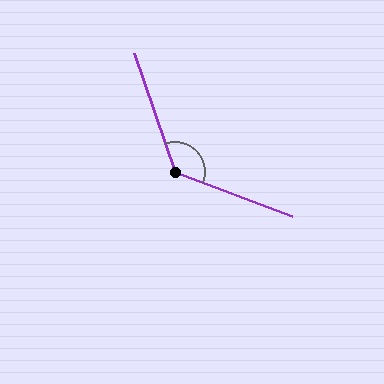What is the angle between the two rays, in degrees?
Approximately 129 degrees.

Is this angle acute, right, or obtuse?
It is obtuse.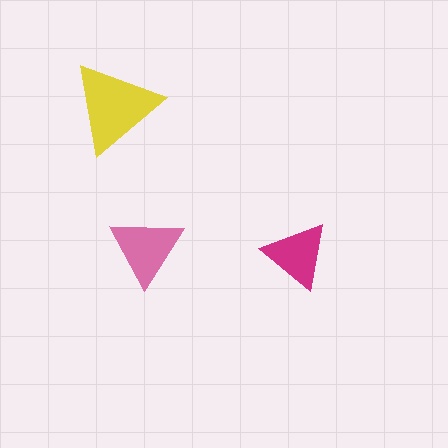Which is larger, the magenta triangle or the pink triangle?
The pink one.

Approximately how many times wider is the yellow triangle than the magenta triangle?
About 1.5 times wider.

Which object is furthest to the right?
The magenta triangle is rightmost.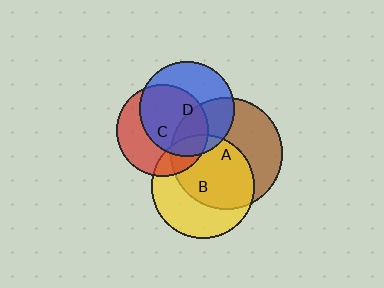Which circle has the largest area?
Circle A (brown).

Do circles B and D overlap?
Yes.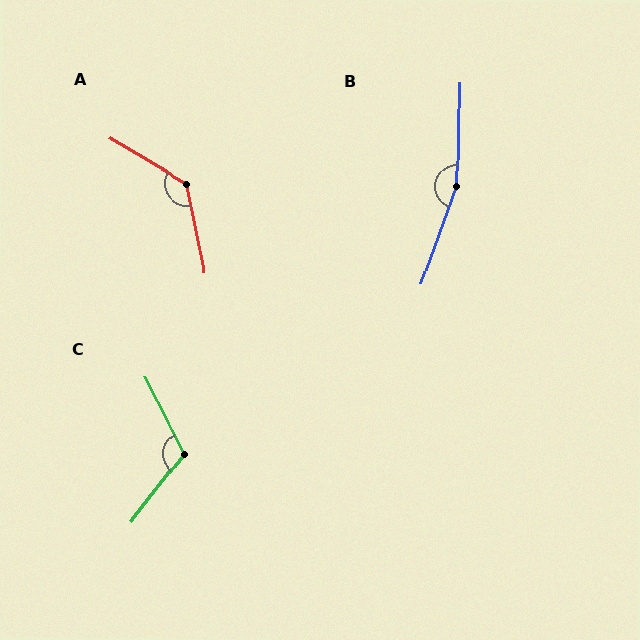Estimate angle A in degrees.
Approximately 132 degrees.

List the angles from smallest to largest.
C (115°), A (132°), B (162°).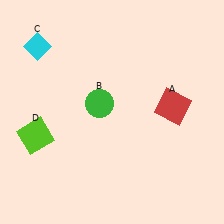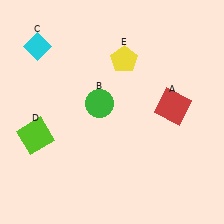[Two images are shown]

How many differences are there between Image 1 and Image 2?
There is 1 difference between the two images.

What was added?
A yellow pentagon (E) was added in Image 2.